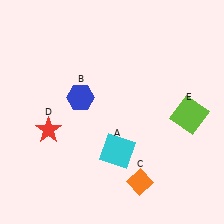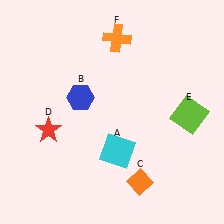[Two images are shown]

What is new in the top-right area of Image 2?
An orange cross (F) was added in the top-right area of Image 2.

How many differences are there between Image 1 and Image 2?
There is 1 difference between the two images.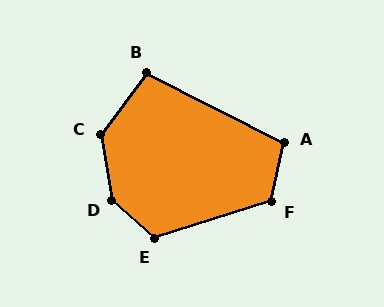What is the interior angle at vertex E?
Approximately 121 degrees (obtuse).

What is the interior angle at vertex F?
Approximately 120 degrees (obtuse).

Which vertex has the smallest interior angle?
B, at approximately 99 degrees.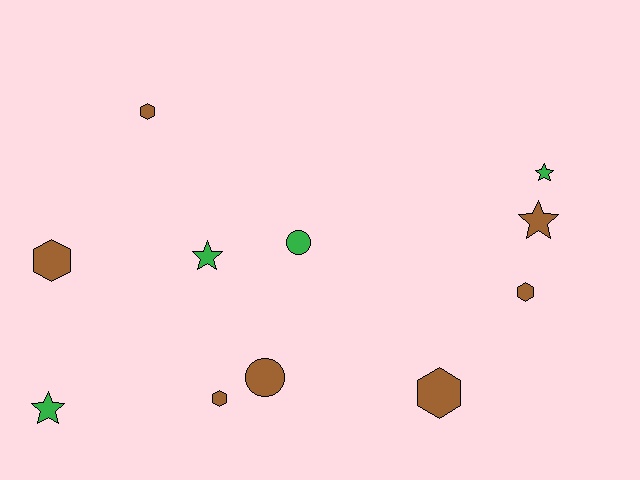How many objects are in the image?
There are 11 objects.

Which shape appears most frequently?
Hexagon, with 5 objects.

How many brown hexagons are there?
There are 5 brown hexagons.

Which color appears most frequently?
Brown, with 7 objects.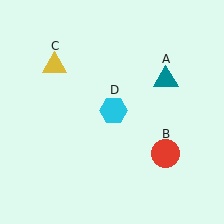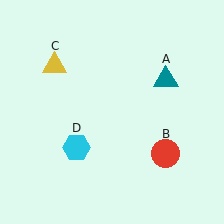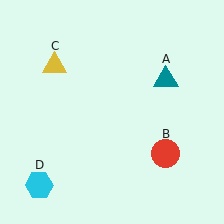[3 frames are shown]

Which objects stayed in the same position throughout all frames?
Teal triangle (object A) and red circle (object B) and yellow triangle (object C) remained stationary.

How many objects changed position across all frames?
1 object changed position: cyan hexagon (object D).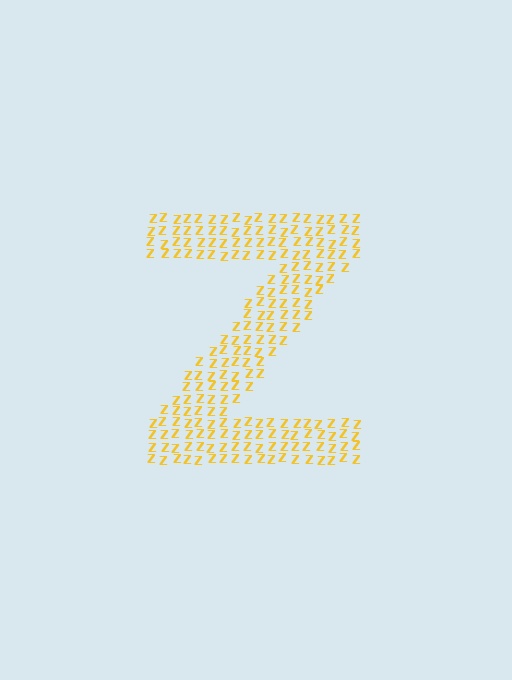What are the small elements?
The small elements are letter Z's.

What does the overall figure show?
The overall figure shows the letter Z.